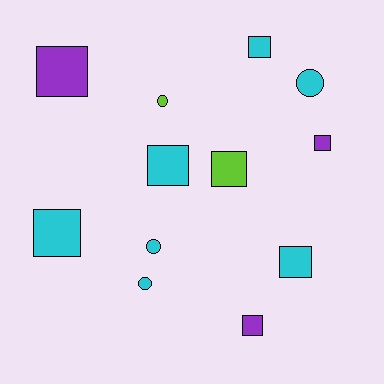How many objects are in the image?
There are 12 objects.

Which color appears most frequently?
Cyan, with 7 objects.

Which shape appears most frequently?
Square, with 8 objects.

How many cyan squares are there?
There are 4 cyan squares.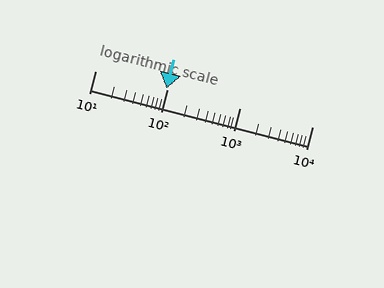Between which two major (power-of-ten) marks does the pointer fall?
The pointer is between 10 and 100.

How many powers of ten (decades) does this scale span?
The scale spans 3 decades, from 10 to 10000.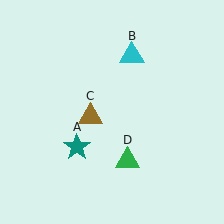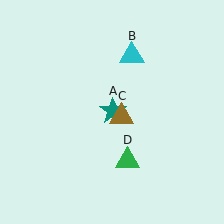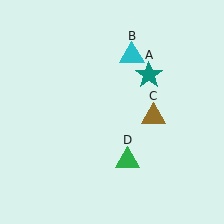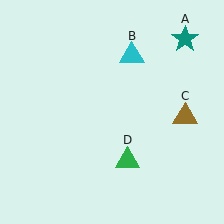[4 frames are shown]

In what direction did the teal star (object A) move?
The teal star (object A) moved up and to the right.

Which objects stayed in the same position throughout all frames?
Cyan triangle (object B) and green triangle (object D) remained stationary.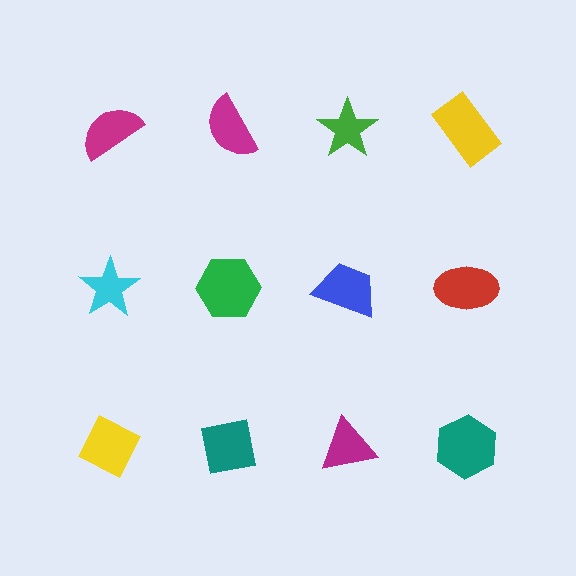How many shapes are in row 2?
4 shapes.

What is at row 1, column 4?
A yellow rectangle.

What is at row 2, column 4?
A red ellipse.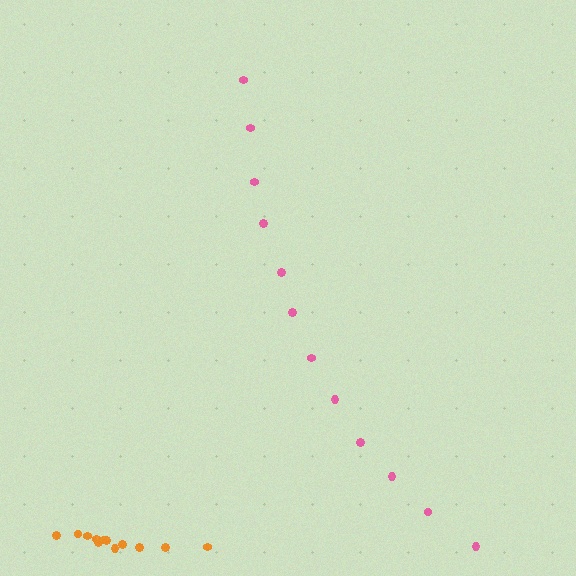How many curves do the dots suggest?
There are 2 distinct paths.